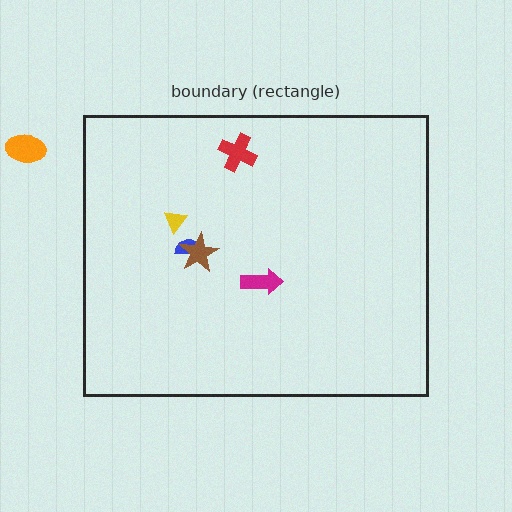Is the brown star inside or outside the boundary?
Inside.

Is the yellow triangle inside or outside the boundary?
Inside.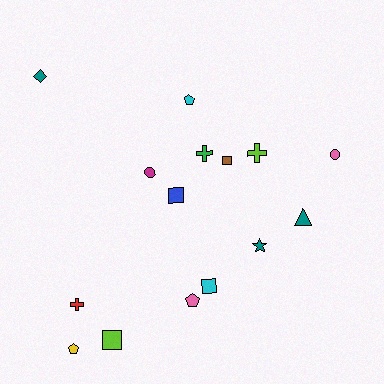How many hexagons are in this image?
There are no hexagons.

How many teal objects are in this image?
There are 3 teal objects.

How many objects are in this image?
There are 15 objects.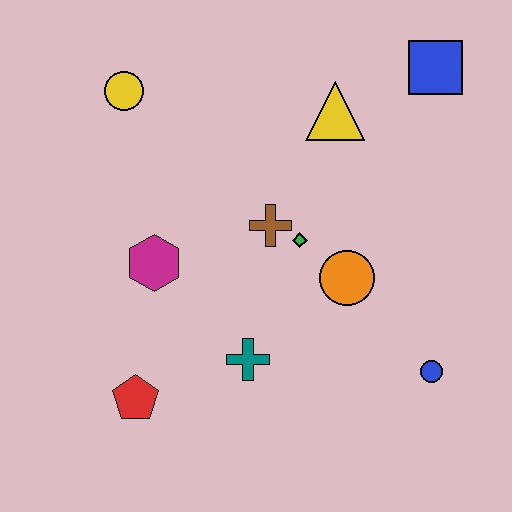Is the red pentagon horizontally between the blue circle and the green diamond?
No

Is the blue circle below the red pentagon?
No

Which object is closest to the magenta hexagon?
The brown cross is closest to the magenta hexagon.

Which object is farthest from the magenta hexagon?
The blue square is farthest from the magenta hexagon.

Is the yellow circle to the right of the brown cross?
No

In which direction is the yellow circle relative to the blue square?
The yellow circle is to the left of the blue square.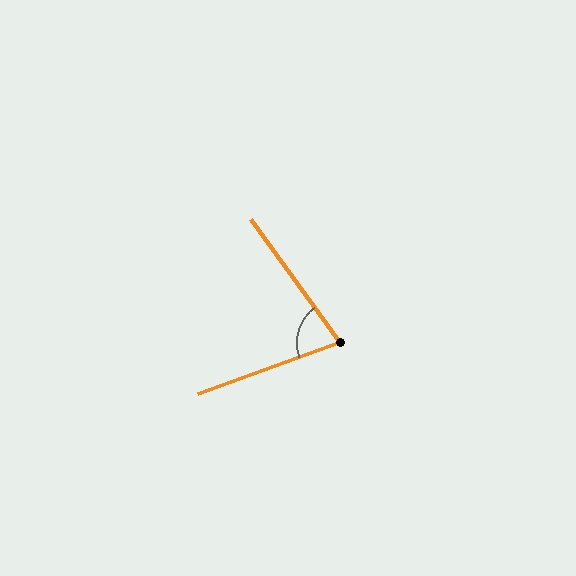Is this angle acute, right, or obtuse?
It is acute.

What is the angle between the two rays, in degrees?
Approximately 74 degrees.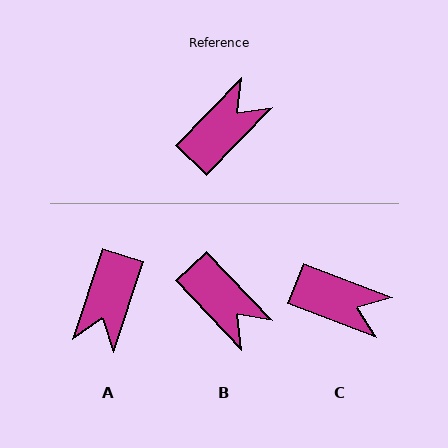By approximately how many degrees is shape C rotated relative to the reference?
Approximately 67 degrees clockwise.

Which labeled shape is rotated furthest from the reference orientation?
A, about 154 degrees away.